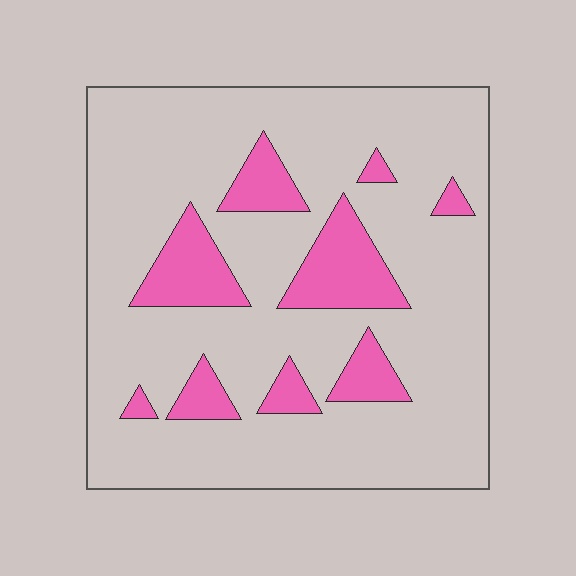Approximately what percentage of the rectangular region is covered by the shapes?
Approximately 20%.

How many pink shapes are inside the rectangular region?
9.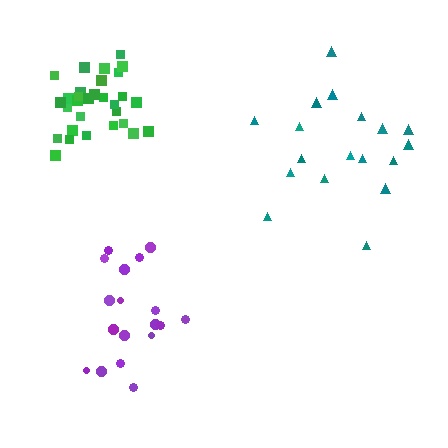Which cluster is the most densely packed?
Green.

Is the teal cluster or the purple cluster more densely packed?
Purple.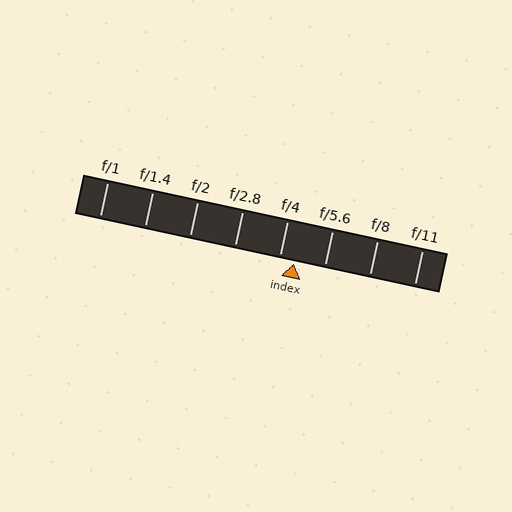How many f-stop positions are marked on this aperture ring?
There are 8 f-stop positions marked.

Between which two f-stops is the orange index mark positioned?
The index mark is between f/4 and f/5.6.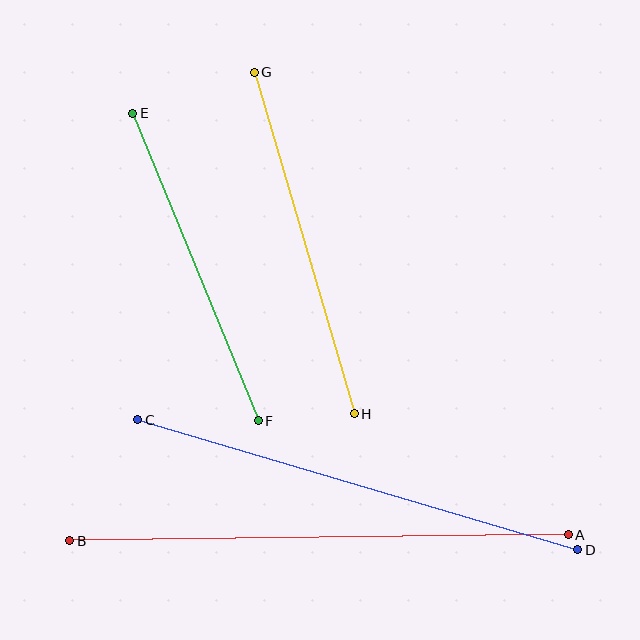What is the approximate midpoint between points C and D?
The midpoint is at approximately (358, 485) pixels.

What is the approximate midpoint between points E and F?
The midpoint is at approximately (196, 267) pixels.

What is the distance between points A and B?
The distance is approximately 498 pixels.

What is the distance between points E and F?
The distance is approximately 332 pixels.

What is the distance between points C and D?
The distance is approximately 459 pixels.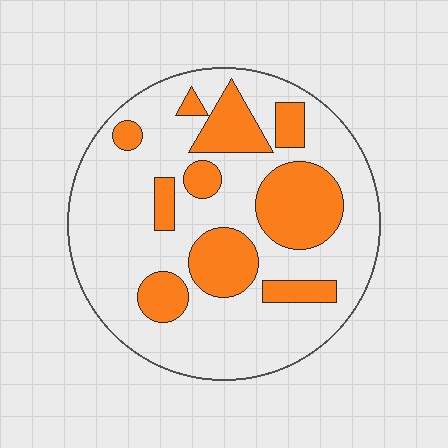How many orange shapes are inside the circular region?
10.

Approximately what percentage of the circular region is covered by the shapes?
Approximately 30%.